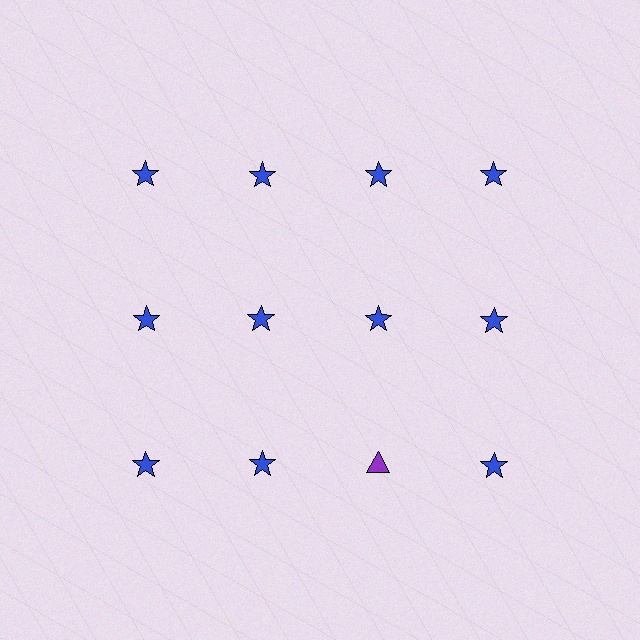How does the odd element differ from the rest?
It differs in both color (purple instead of blue) and shape (triangle instead of star).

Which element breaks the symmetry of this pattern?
The purple triangle in the third row, center column breaks the symmetry. All other shapes are blue stars.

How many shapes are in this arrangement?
There are 12 shapes arranged in a grid pattern.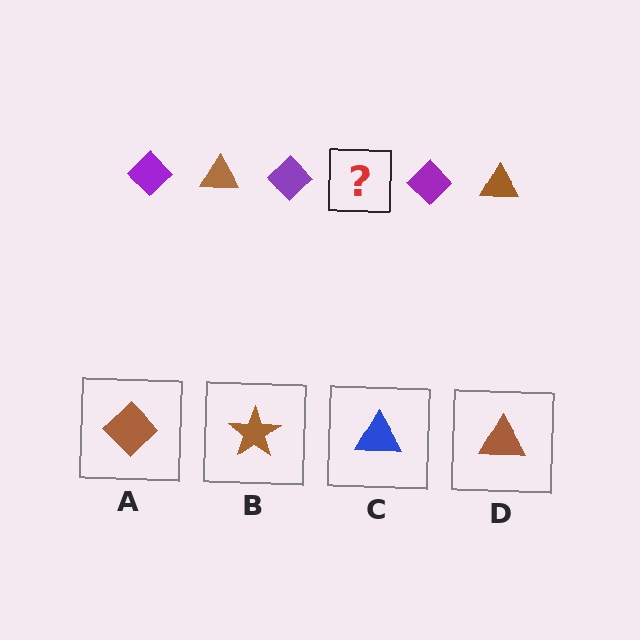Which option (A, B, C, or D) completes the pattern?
D.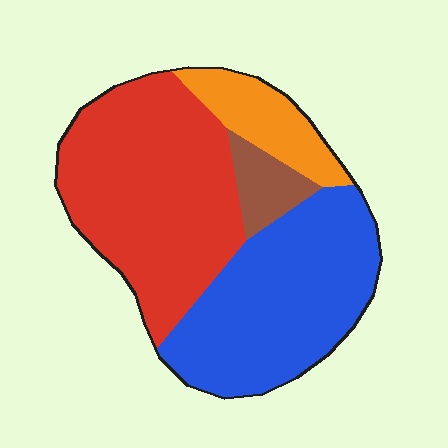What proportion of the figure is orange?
Orange takes up about one eighth (1/8) of the figure.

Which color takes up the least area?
Brown, at roughly 5%.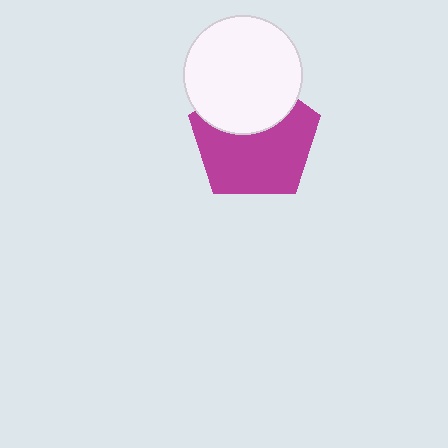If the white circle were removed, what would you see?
You would see the complete magenta pentagon.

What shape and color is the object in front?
The object in front is a white circle.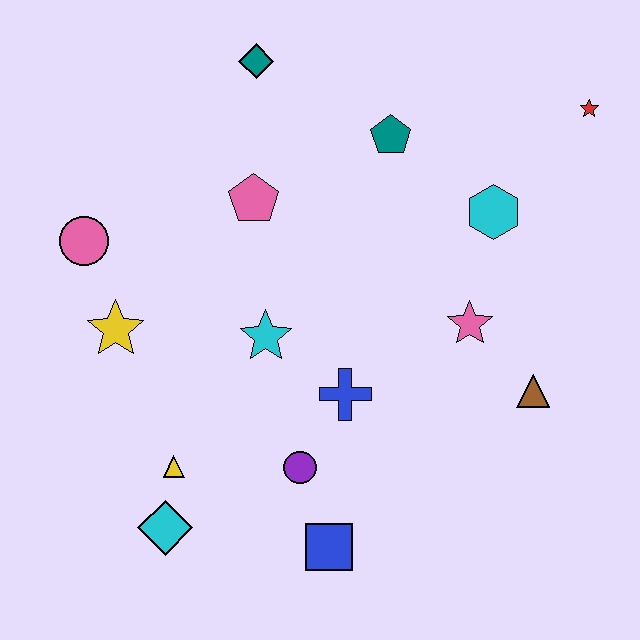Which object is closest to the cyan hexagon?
The pink star is closest to the cyan hexagon.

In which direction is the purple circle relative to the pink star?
The purple circle is to the left of the pink star.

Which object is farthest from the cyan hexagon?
The cyan diamond is farthest from the cyan hexagon.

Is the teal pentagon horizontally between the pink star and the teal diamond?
Yes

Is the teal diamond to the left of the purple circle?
Yes